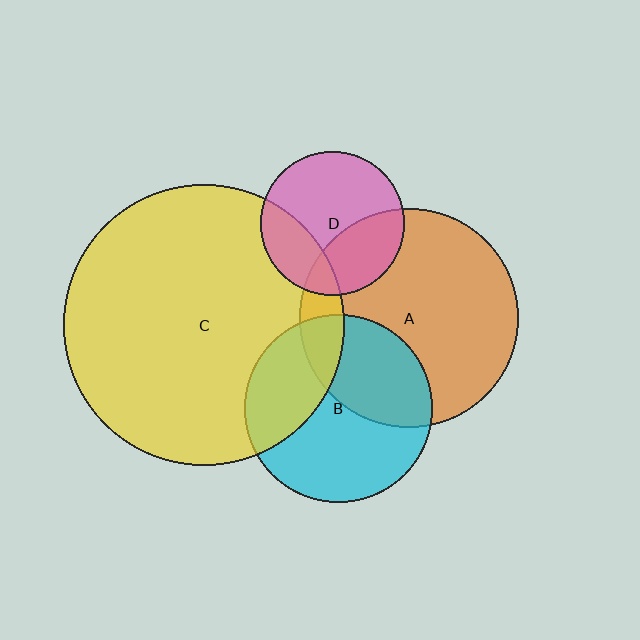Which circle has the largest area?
Circle C (yellow).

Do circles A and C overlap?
Yes.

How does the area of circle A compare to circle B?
Approximately 1.4 times.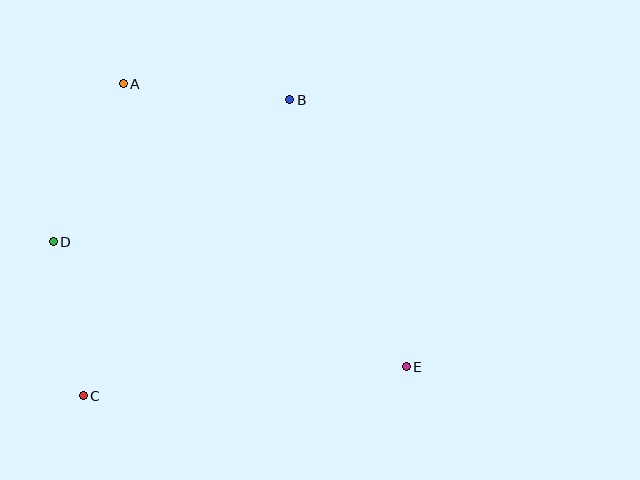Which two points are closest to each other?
Points C and D are closest to each other.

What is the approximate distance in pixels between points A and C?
The distance between A and C is approximately 314 pixels.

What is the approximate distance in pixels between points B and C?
The distance between B and C is approximately 361 pixels.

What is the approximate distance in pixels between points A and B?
The distance between A and B is approximately 167 pixels.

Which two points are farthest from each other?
Points A and E are farthest from each other.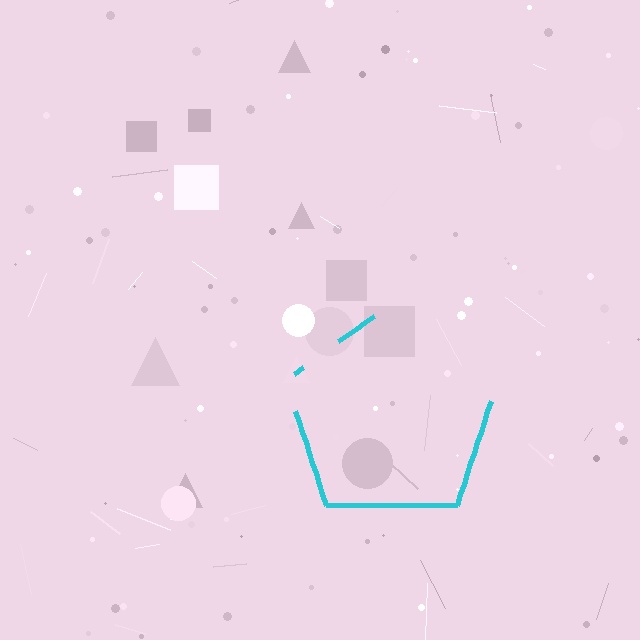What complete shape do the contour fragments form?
The contour fragments form a pentagon.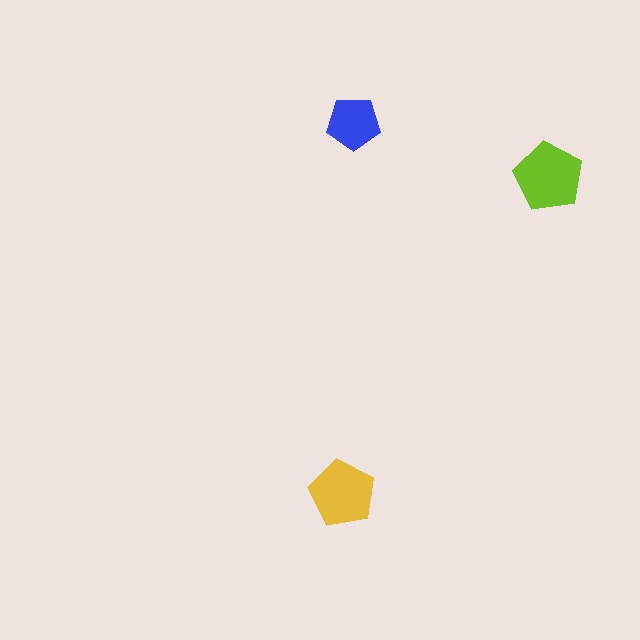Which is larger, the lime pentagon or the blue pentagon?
The lime one.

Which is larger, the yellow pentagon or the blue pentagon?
The yellow one.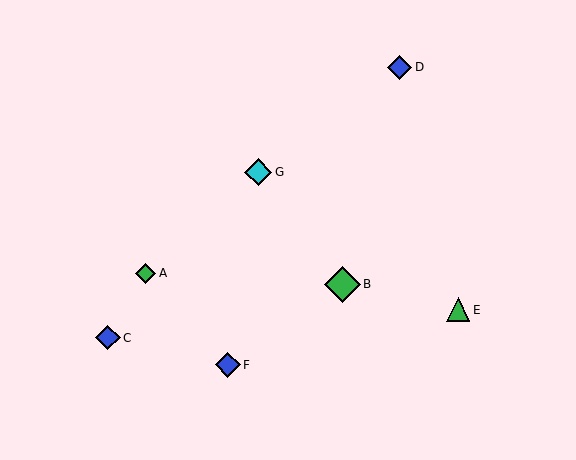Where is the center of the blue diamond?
The center of the blue diamond is at (400, 67).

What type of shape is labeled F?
Shape F is a blue diamond.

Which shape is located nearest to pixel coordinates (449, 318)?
The green triangle (labeled E) at (458, 310) is nearest to that location.